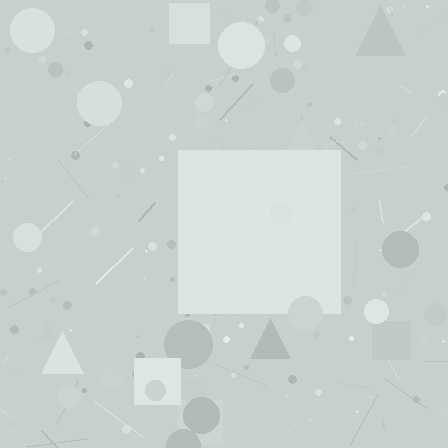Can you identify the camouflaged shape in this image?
The camouflaged shape is a square.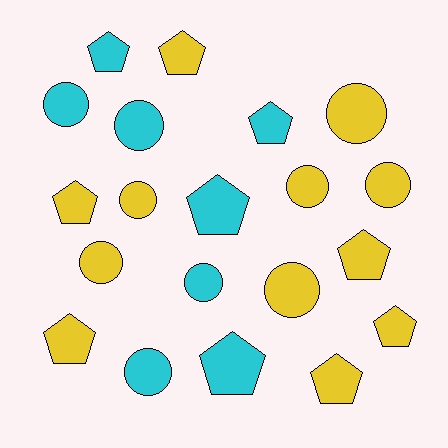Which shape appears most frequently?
Pentagon, with 10 objects.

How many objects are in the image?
There are 20 objects.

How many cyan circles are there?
There are 4 cyan circles.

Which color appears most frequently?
Yellow, with 12 objects.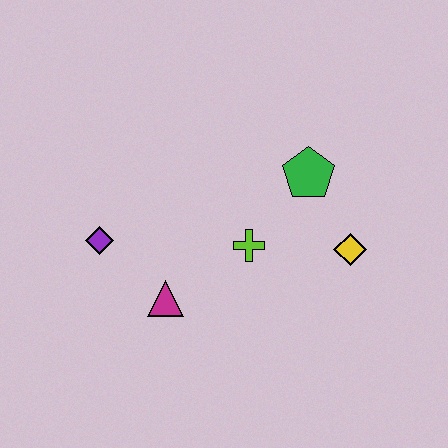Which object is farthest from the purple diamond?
The yellow diamond is farthest from the purple diamond.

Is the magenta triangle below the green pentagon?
Yes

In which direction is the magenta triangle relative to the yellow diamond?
The magenta triangle is to the left of the yellow diamond.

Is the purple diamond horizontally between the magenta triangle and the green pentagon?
No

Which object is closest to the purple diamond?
The magenta triangle is closest to the purple diamond.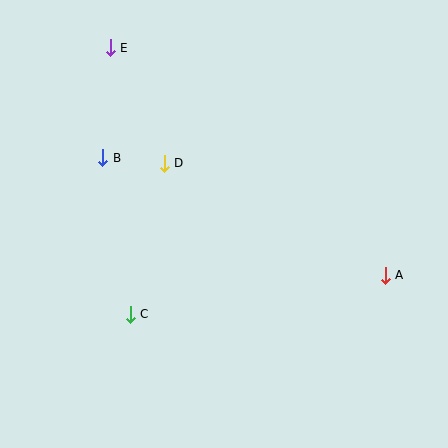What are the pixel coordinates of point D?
Point D is at (164, 163).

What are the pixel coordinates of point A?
Point A is at (385, 275).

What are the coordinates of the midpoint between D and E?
The midpoint between D and E is at (137, 105).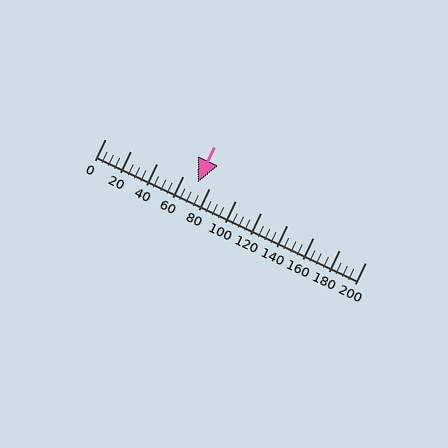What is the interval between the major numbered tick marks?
The major tick marks are spaced 20 units apart.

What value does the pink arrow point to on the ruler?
The pink arrow points to approximately 71.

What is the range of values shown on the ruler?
The ruler shows values from 0 to 200.